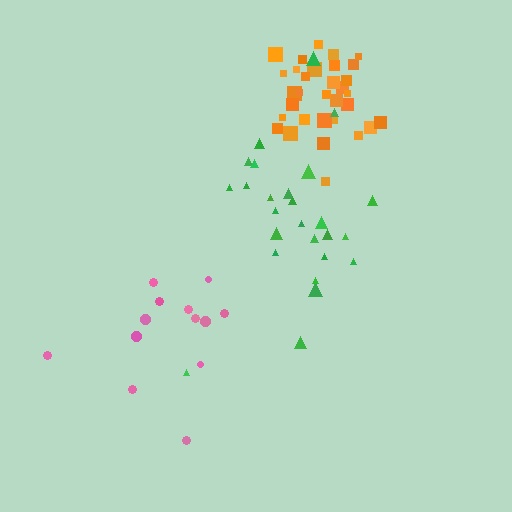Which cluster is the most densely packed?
Orange.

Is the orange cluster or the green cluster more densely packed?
Orange.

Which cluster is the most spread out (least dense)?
Pink.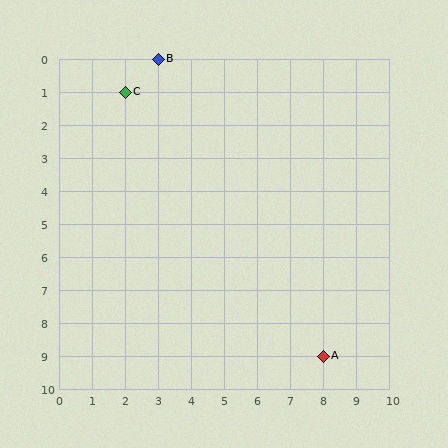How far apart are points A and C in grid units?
Points A and C are 6 columns and 8 rows apart (about 10.0 grid units diagonally).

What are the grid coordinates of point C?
Point C is at grid coordinates (2, 1).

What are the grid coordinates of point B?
Point B is at grid coordinates (3, 0).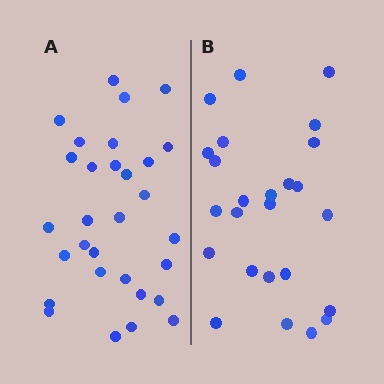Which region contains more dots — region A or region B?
Region A (the left region) has more dots.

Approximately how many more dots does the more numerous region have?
Region A has about 5 more dots than region B.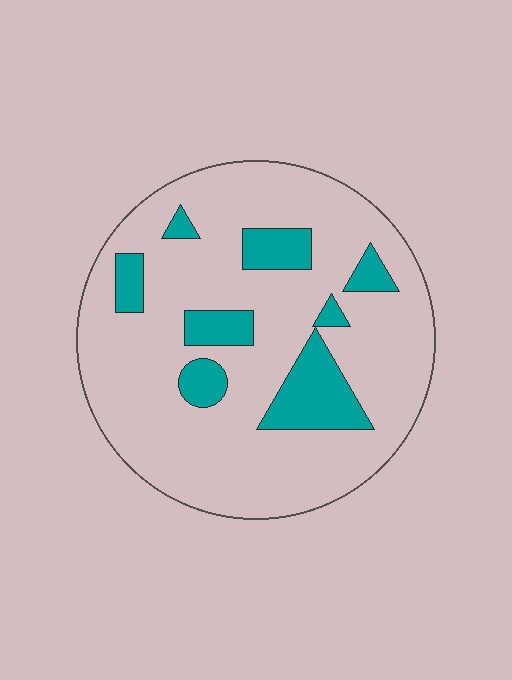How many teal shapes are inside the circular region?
8.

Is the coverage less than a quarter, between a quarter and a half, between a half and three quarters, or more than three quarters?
Less than a quarter.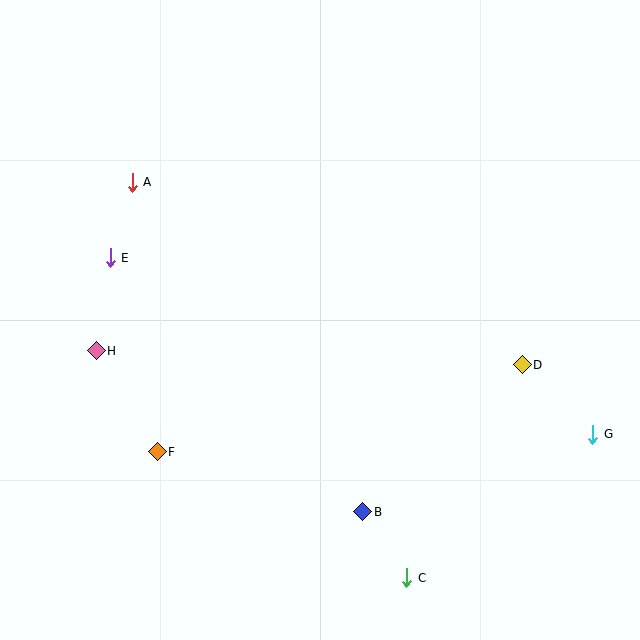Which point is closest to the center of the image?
Point B at (363, 512) is closest to the center.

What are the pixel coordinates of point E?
Point E is at (110, 258).